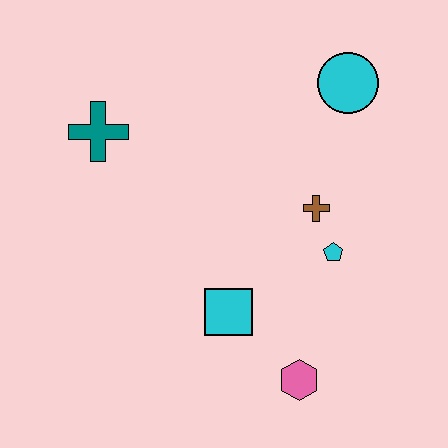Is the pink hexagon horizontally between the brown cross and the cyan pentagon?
No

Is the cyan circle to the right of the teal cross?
Yes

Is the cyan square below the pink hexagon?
No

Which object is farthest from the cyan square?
The cyan circle is farthest from the cyan square.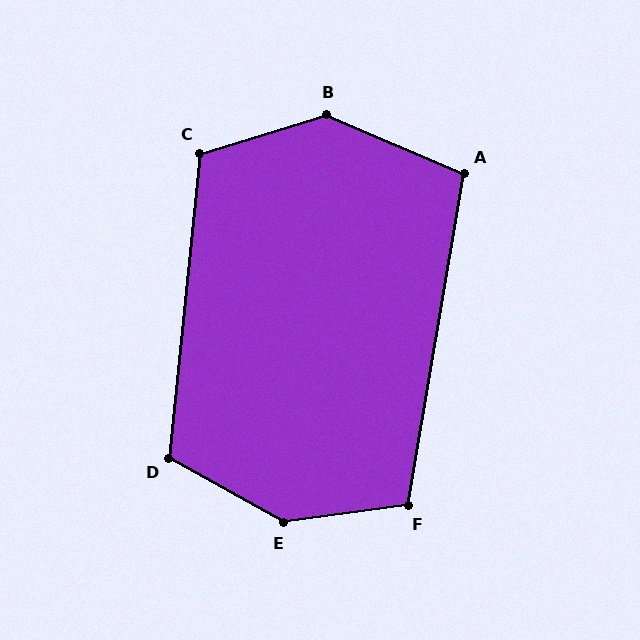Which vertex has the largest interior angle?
E, at approximately 143 degrees.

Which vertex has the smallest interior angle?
A, at approximately 104 degrees.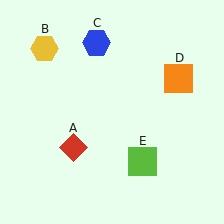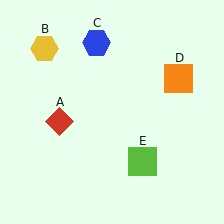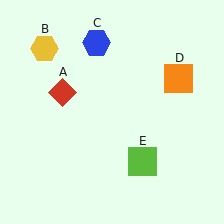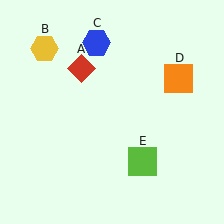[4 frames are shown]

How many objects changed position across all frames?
1 object changed position: red diamond (object A).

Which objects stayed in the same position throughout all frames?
Yellow hexagon (object B) and blue hexagon (object C) and orange square (object D) and lime square (object E) remained stationary.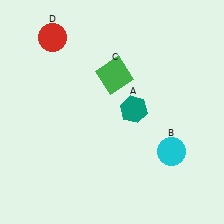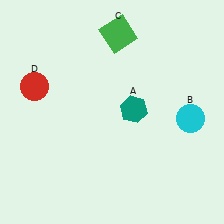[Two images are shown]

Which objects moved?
The objects that moved are: the cyan circle (B), the green square (C), the red circle (D).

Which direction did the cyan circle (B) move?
The cyan circle (B) moved up.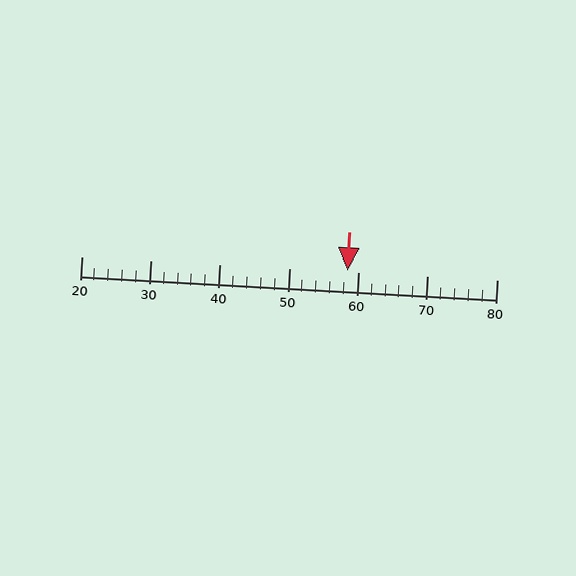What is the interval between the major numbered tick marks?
The major tick marks are spaced 10 units apart.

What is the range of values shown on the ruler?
The ruler shows values from 20 to 80.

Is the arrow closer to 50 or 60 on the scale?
The arrow is closer to 60.